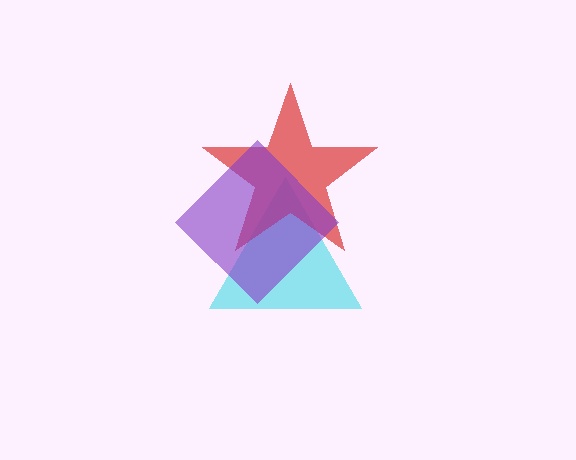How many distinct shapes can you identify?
There are 3 distinct shapes: a cyan triangle, a red star, a purple diamond.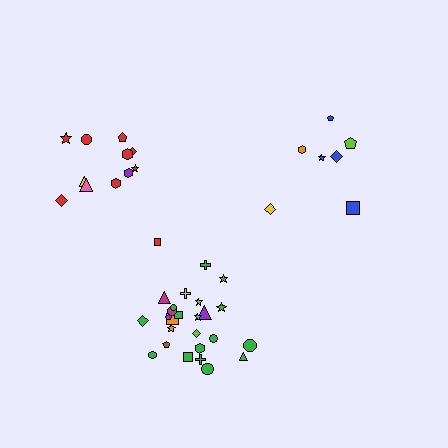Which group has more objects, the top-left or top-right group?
The top-left group.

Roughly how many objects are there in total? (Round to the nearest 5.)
Roughly 45 objects in total.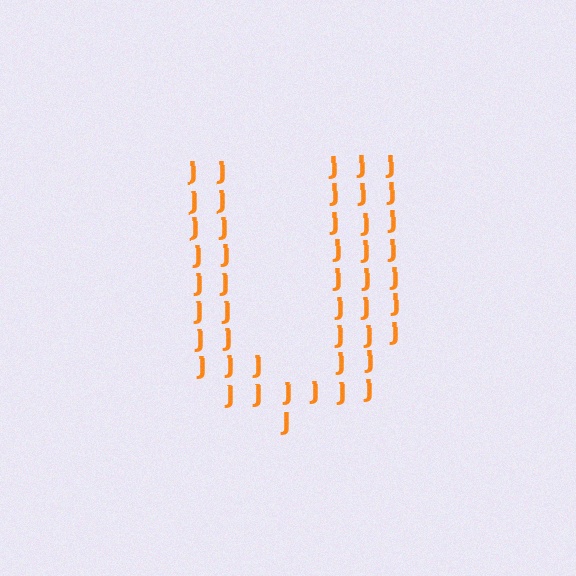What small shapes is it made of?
It is made of small letter J's.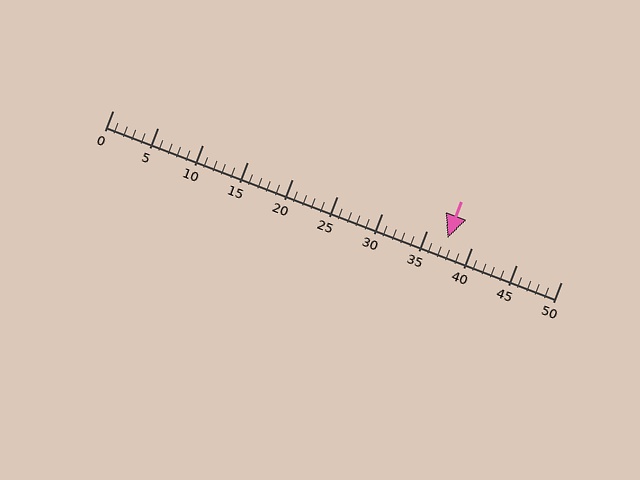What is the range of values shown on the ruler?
The ruler shows values from 0 to 50.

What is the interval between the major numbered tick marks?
The major tick marks are spaced 5 units apart.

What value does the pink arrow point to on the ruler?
The pink arrow points to approximately 37.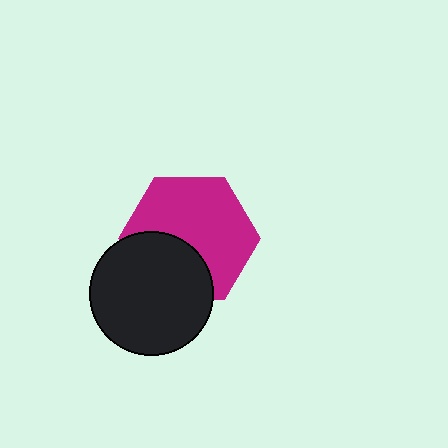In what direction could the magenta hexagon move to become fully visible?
The magenta hexagon could move up. That would shift it out from behind the black circle entirely.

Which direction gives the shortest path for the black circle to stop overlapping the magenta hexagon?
Moving down gives the shortest separation.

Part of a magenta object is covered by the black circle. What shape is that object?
It is a hexagon.